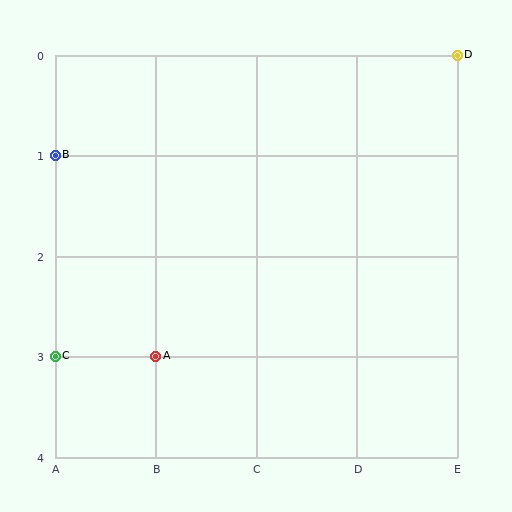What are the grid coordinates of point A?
Point A is at grid coordinates (B, 3).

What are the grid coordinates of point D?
Point D is at grid coordinates (E, 0).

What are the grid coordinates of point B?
Point B is at grid coordinates (A, 1).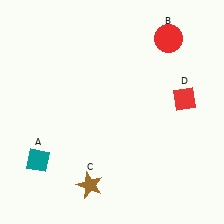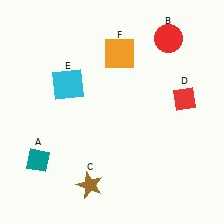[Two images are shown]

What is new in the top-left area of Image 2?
A cyan square (E) was added in the top-left area of Image 2.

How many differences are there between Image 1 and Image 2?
There are 2 differences between the two images.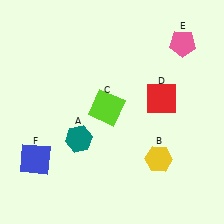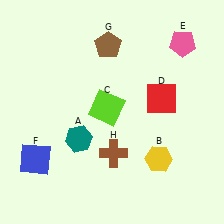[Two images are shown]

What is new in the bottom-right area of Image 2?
A brown cross (H) was added in the bottom-right area of Image 2.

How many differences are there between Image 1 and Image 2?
There are 2 differences between the two images.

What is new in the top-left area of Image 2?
A brown pentagon (G) was added in the top-left area of Image 2.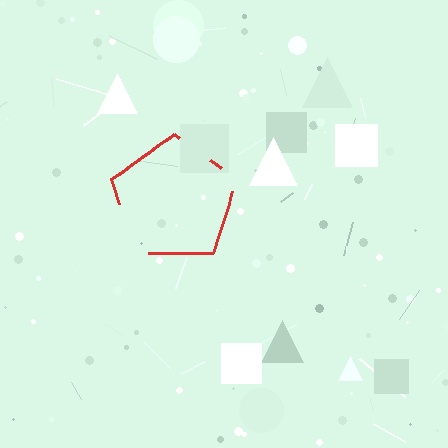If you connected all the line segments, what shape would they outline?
They would outline a pentagon.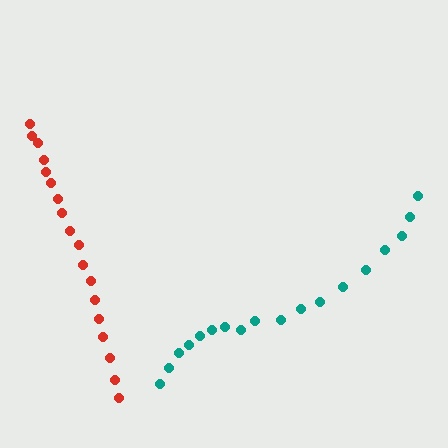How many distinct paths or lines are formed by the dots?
There are 2 distinct paths.